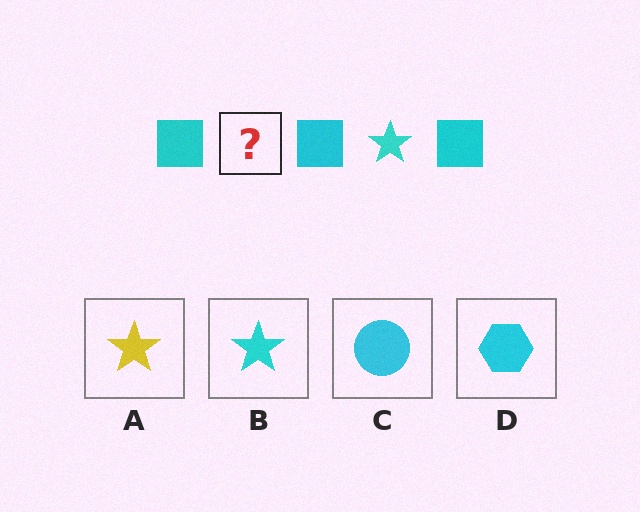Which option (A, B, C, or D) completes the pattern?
B.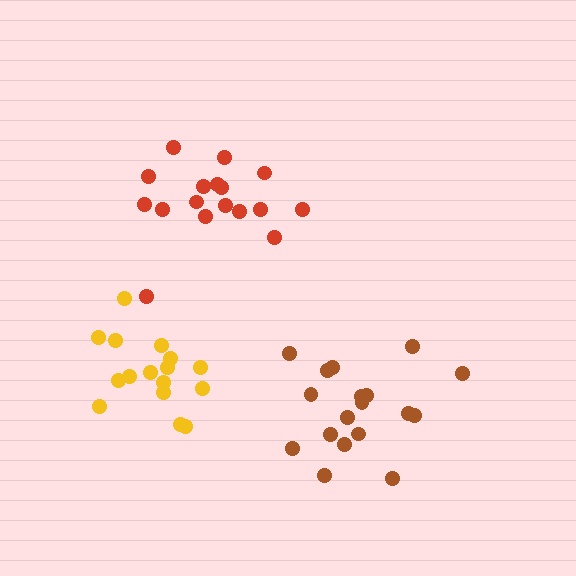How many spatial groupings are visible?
There are 3 spatial groupings.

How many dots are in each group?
Group 1: 17 dots, Group 2: 18 dots, Group 3: 16 dots (51 total).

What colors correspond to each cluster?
The clusters are colored: red, brown, yellow.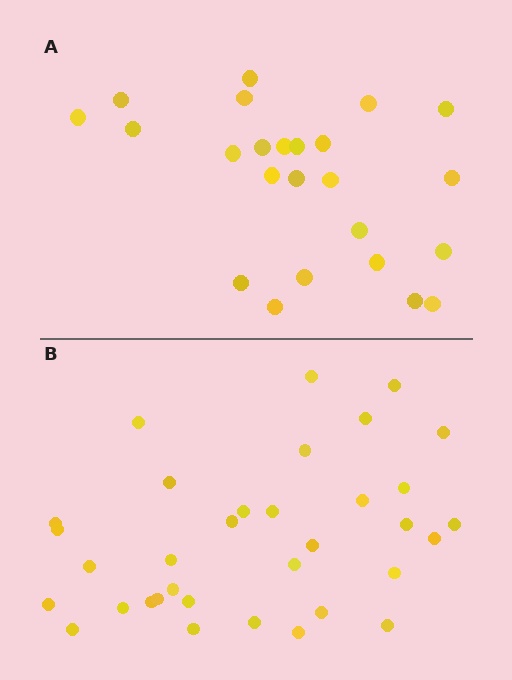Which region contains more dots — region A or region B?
Region B (the bottom region) has more dots.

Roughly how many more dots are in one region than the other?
Region B has roughly 10 or so more dots than region A.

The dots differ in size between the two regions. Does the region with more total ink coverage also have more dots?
No. Region A has more total ink coverage because its dots are larger, but region B actually contains more individual dots. Total area can be misleading — the number of items is what matters here.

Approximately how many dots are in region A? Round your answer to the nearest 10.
About 20 dots. (The exact count is 24, which rounds to 20.)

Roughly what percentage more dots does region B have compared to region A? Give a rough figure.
About 40% more.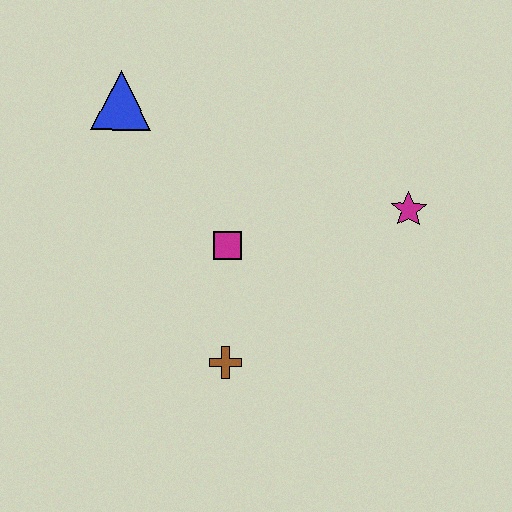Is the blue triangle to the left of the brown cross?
Yes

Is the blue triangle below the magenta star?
No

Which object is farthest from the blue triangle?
The magenta star is farthest from the blue triangle.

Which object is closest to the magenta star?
The magenta square is closest to the magenta star.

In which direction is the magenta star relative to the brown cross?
The magenta star is to the right of the brown cross.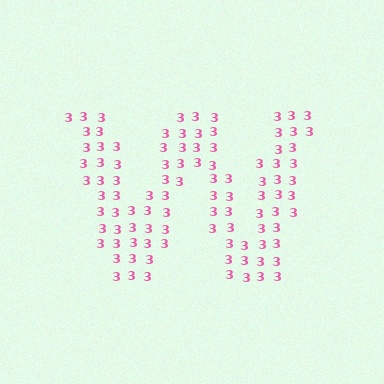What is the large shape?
The large shape is the letter W.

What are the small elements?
The small elements are digit 3's.